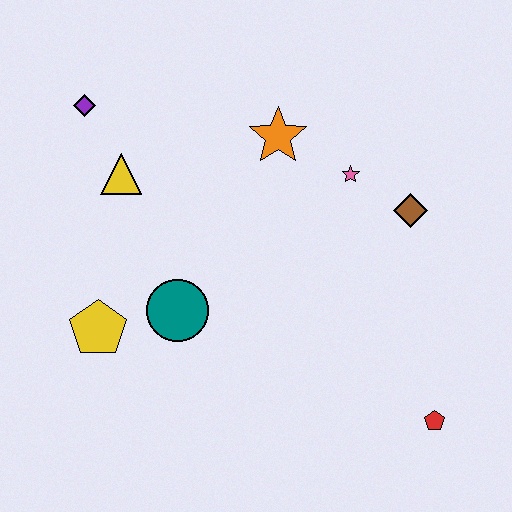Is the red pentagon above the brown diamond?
No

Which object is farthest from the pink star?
The yellow pentagon is farthest from the pink star.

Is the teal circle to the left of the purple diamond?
No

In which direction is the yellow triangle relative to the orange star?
The yellow triangle is to the left of the orange star.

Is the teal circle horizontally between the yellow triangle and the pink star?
Yes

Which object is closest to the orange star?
The pink star is closest to the orange star.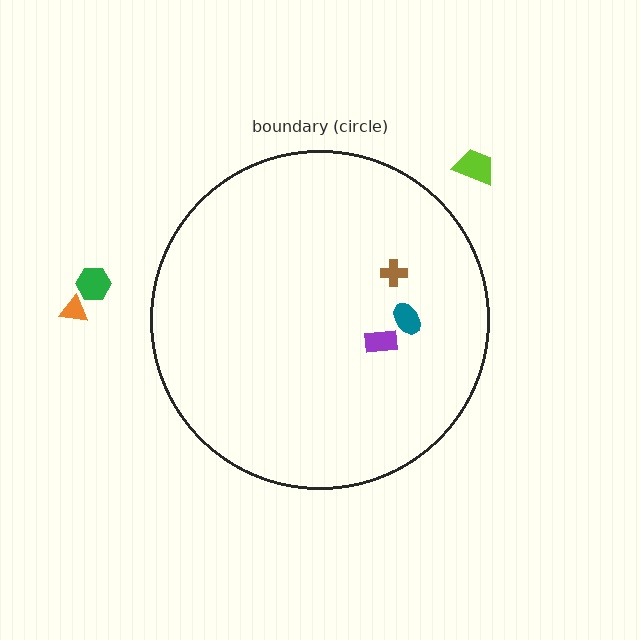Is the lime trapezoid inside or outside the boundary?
Outside.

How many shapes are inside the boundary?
3 inside, 3 outside.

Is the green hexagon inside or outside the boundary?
Outside.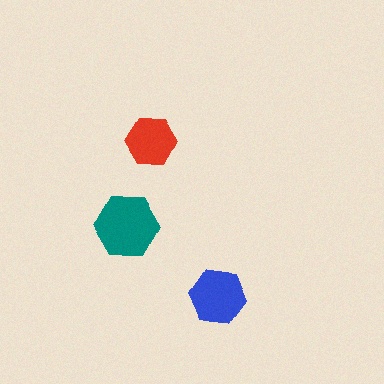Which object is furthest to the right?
The blue hexagon is rightmost.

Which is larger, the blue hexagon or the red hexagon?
The blue one.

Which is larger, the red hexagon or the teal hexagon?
The teal one.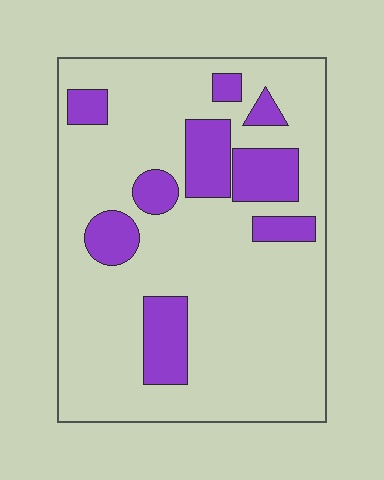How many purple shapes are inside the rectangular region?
9.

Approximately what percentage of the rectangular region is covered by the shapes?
Approximately 20%.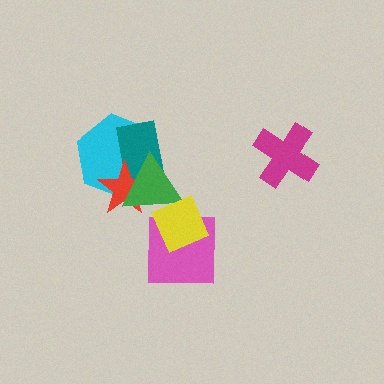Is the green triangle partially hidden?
Yes, it is partially covered by another shape.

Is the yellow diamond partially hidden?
No, no other shape covers it.